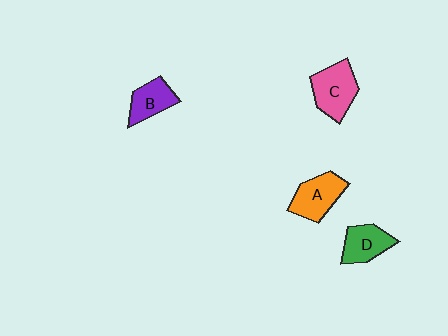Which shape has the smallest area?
Shape B (purple).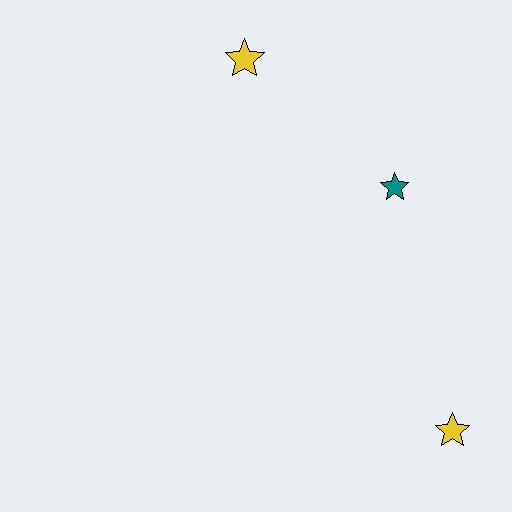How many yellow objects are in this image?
There are 2 yellow objects.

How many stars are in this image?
There are 3 stars.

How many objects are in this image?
There are 3 objects.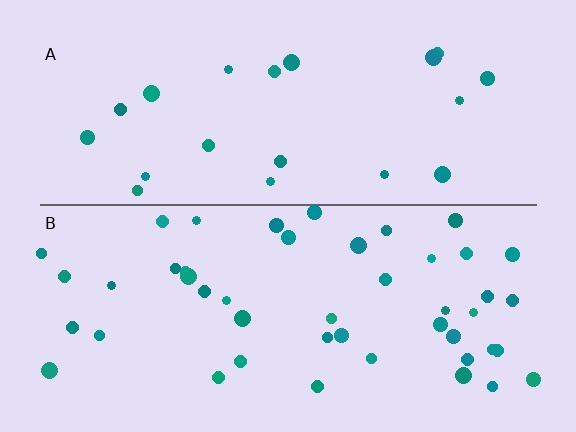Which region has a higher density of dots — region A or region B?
B (the bottom).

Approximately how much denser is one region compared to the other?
Approximately 2.2× — region B over region A.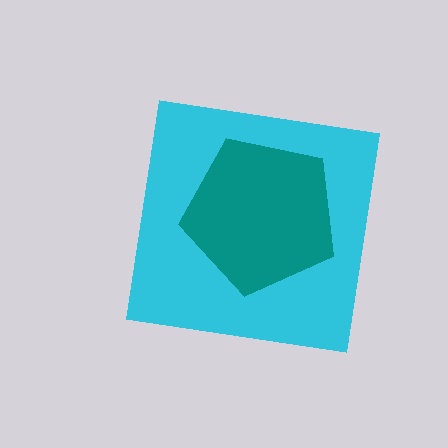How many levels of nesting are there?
2.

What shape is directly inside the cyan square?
The teal pentagon.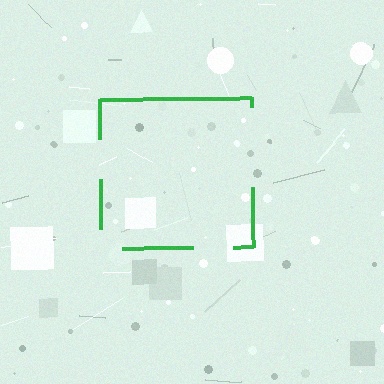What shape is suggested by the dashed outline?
The dashed outline suggests a square.